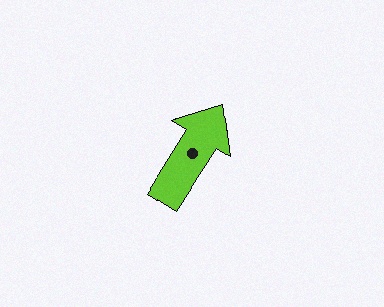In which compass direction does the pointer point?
Northeast.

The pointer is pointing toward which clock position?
Roughly 1 o'clock.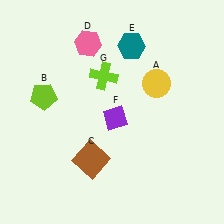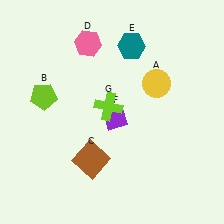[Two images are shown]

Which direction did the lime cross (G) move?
The lime cross (G) moved down.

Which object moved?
The lime cross (G) moved down.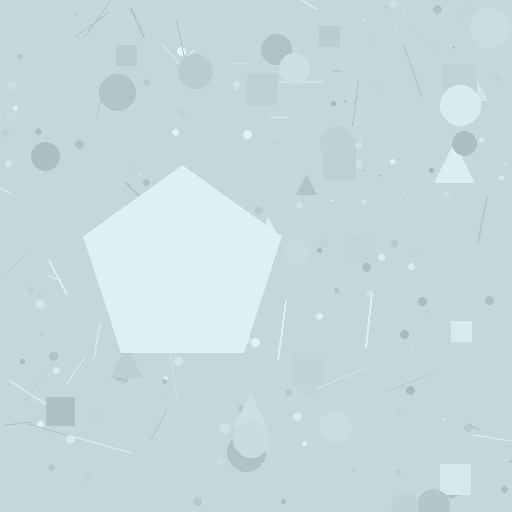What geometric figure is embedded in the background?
A pentagon is embedded in the background.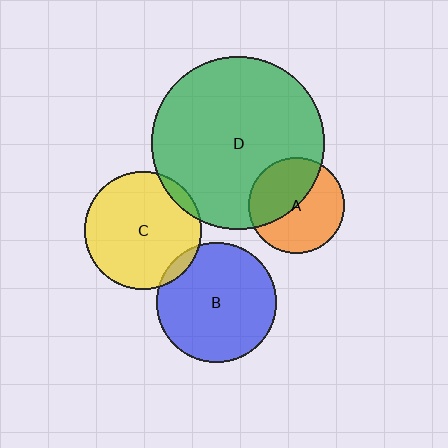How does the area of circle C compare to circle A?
Approximately 1.5 times.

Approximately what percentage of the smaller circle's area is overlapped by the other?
Approximately 5%.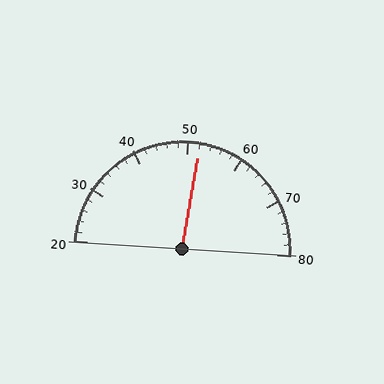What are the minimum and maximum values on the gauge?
The gauge ranges from 20 to 80.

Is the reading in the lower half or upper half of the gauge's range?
The reading is in the upper half of the range (20 to 80).